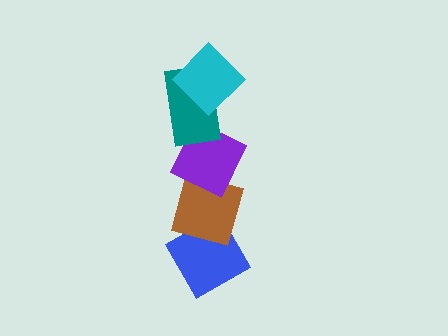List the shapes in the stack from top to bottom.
From top to bottom: the cyan diamond, the teal rectangle, the purple diamond, the brown diamond, the blue diamond.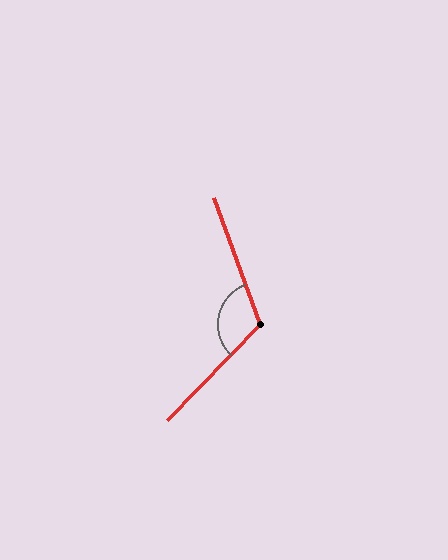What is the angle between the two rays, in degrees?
Approximately 116 degrees.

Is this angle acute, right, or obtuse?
It is obtuse.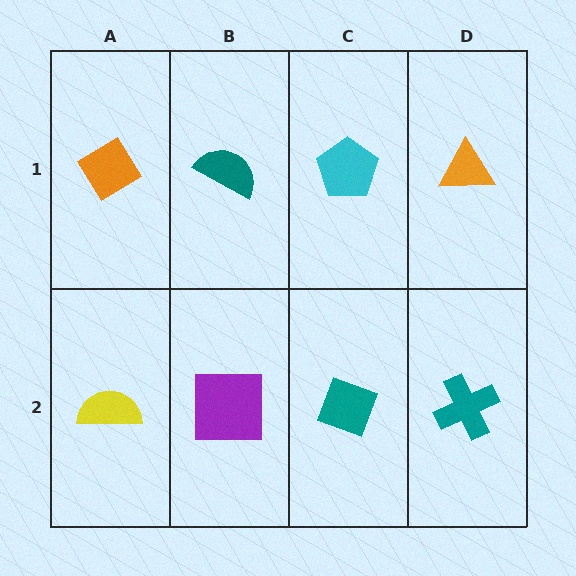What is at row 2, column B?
A purple square.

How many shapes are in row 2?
4 shapes.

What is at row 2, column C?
A teal diamond.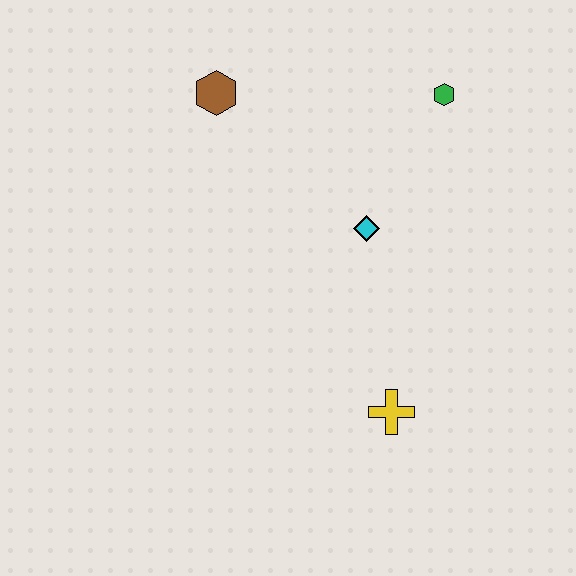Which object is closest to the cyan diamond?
The green hexagon is closest to the cyan diamond.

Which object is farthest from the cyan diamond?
The brown hexagon is farthest from the cyan diamond.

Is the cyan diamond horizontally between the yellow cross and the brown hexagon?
Yes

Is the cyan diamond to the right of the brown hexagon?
Yes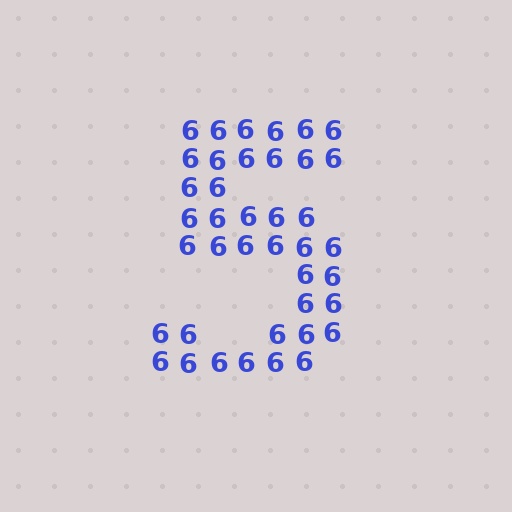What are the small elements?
The small elements are digit 6's.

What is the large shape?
The large shape is the digit 5.